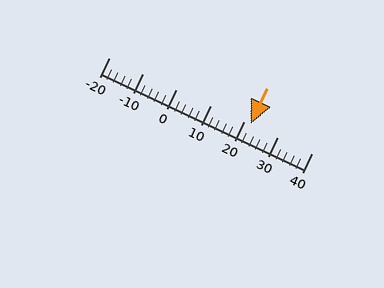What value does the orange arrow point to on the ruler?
The orange arrow points to approximately 22.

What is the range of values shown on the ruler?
The ruler shows values from -20 to 40.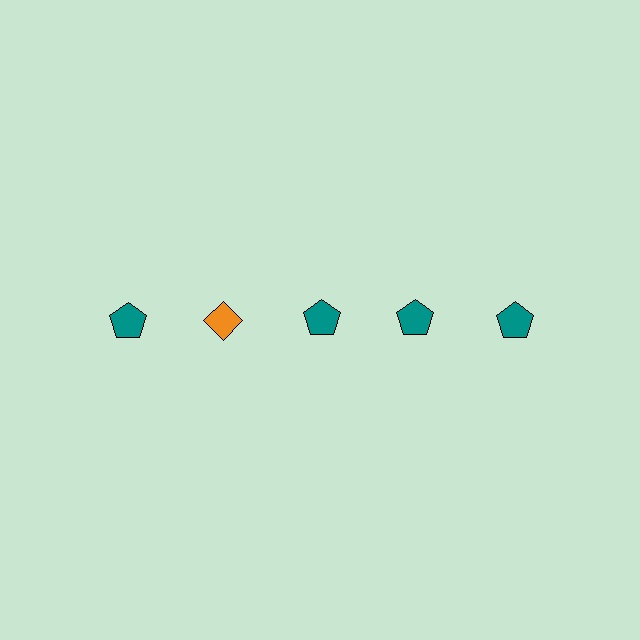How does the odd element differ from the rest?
It differs in both color (orange instead of teal) and shape (diamond instead of pentagon).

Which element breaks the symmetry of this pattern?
The orange diamond in the top row, second from left column breaks the symmetry. All other shapes are teal pentagons.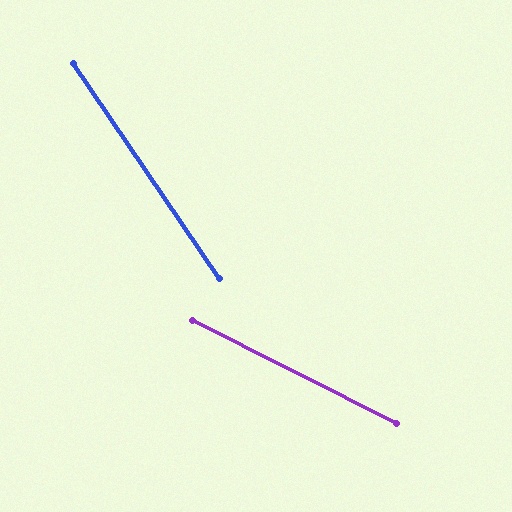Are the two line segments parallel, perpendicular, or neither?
Neither parallel nor perpendicular — they differ by about 29°.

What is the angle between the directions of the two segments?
Approximately 29 degrees.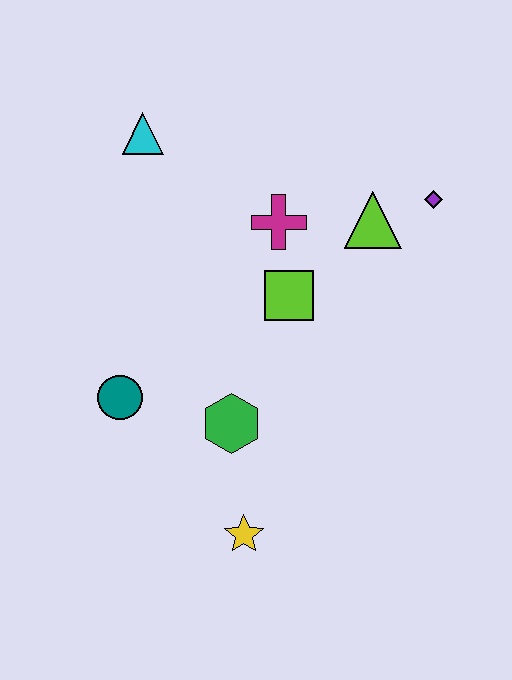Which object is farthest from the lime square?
The yellow star is farthest from the lime square.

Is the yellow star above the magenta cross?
No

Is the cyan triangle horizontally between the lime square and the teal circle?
Yes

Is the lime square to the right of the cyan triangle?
Yes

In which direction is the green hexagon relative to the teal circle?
The green hexagon is to the right of the teal circle.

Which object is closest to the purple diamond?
The lime triangle is closest to the purple diamond.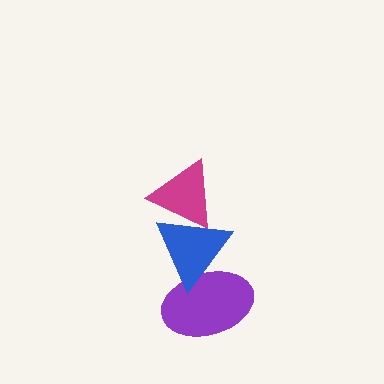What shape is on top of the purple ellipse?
The blue triangle is on top of the purple ellipse.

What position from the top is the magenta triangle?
The magenta triangle is 1st from the top.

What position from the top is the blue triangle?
The blue triangle is 2nd from the top.